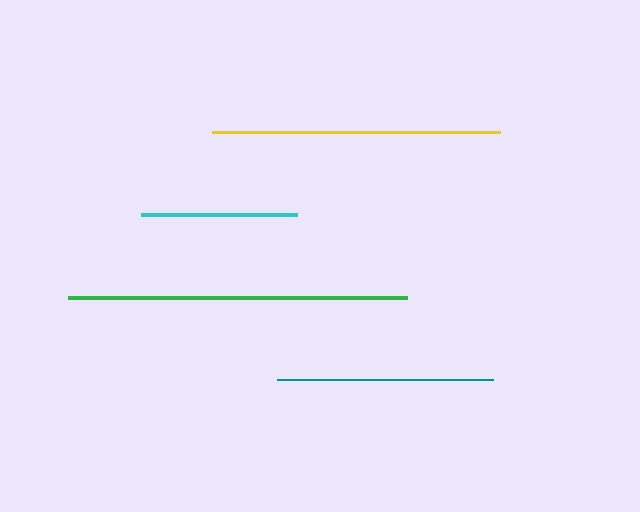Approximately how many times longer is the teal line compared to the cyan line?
The teal line is approximately 1.4 times the length of the cyan line.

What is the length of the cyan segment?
The cyan segment is approximately 156 pixels long.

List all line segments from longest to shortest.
From longest to shortest: green, yellow, teal, cyan.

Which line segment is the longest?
The green line is the longest at approximately 339 pixels.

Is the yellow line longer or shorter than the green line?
The green line is longer than the yellow line.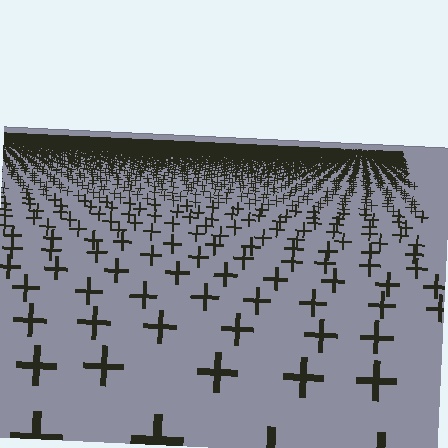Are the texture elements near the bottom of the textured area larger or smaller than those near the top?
Larger. Near the bottom, elements are closer to the viewer and appear at a bigger on-screen size.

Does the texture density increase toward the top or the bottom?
Density increases toward the top.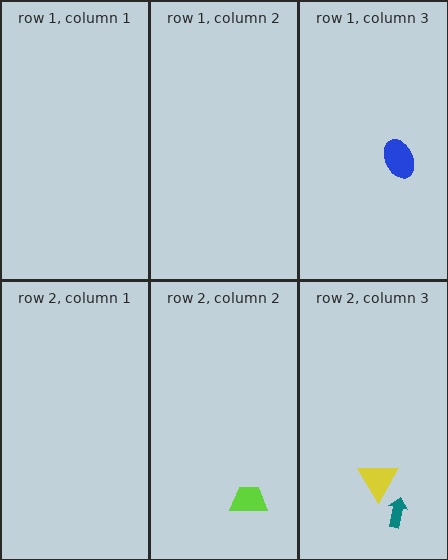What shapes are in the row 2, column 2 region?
The lime trapezoid.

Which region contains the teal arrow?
The row 2, column 3 region.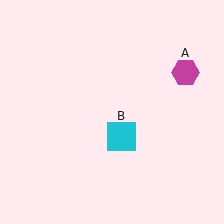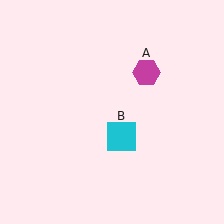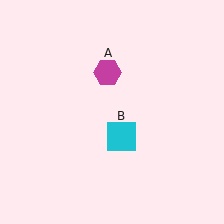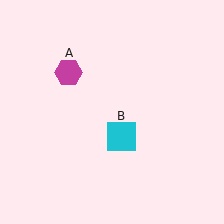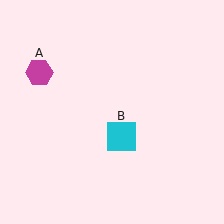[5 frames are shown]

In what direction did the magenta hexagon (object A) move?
The magenta hexagon (object A) moved left.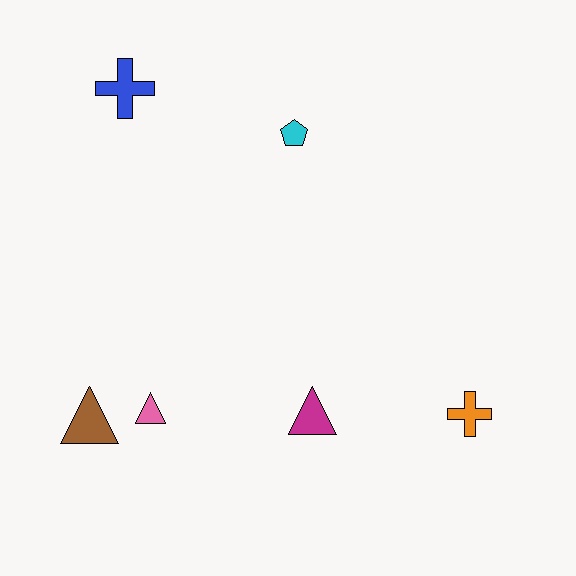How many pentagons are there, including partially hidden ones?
There is 1 pentagon.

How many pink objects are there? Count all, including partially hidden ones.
There is 1 pink object.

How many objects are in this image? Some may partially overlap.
There are 6 objects.